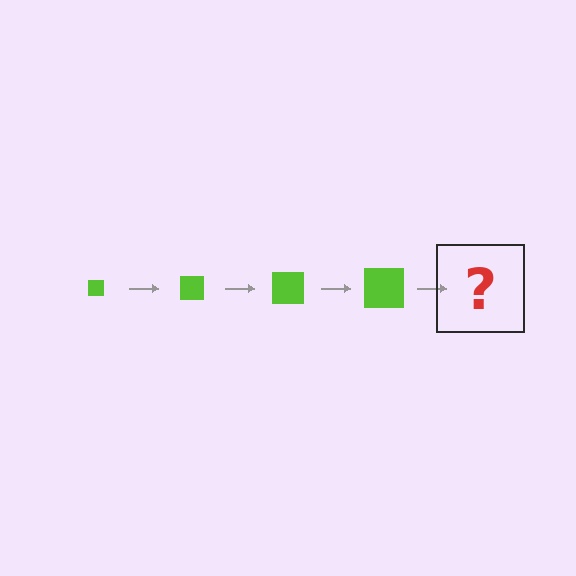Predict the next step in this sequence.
The next step is a lime square, larger than the previous one.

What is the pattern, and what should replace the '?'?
The pattern is that the square gets progressively larger each step. The '?' should be a lime square, larger than the previous one.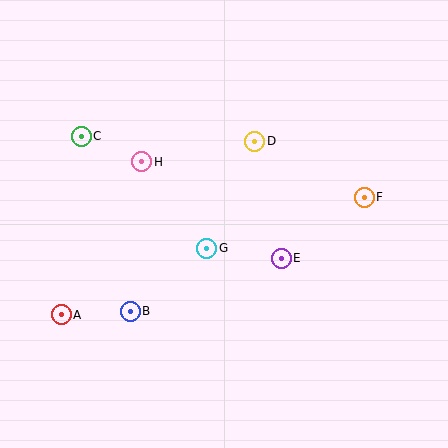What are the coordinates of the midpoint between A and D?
The midpoint between A and D is at (158, 228).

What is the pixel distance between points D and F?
The distance between D and F is 123 pixels.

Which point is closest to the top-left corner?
Point C is closest to the top-left corner.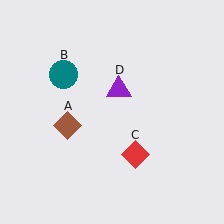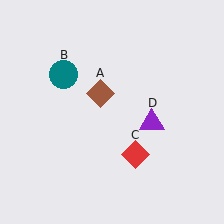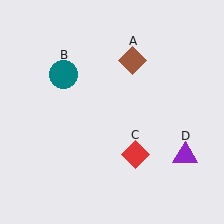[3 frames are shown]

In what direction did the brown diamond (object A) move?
The brown diamond (object A) moved up and to the right.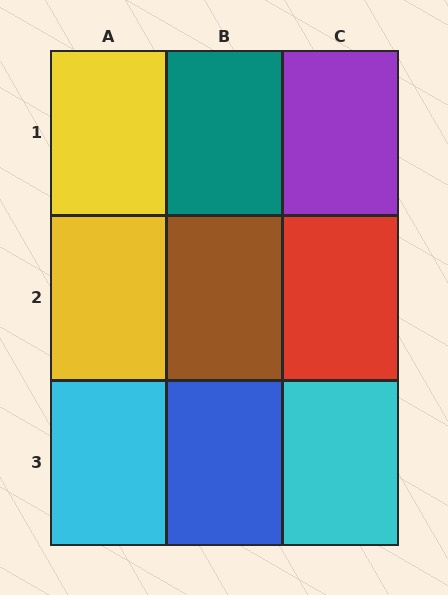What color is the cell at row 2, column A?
Yellow.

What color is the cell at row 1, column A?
Yellow.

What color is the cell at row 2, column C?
Red.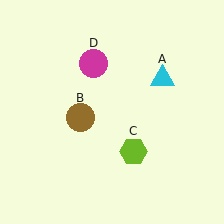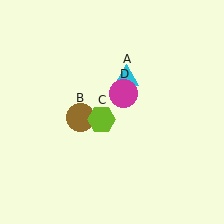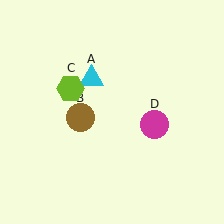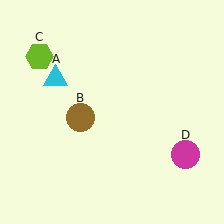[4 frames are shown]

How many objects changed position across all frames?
3 objects changed position: cyan triangle (object A), lime hexagon (object C), magenta circle (object D).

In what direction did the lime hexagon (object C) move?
The lime hexagon (object C) moved up and to the left.